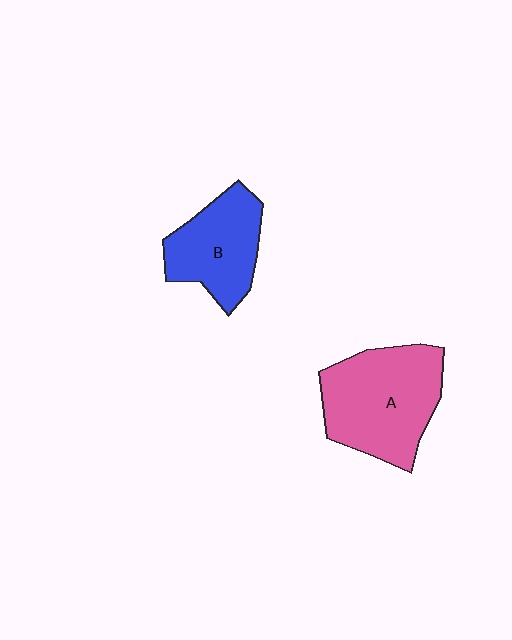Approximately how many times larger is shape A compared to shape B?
Approximately 1.4 times.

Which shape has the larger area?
Shape A (pink).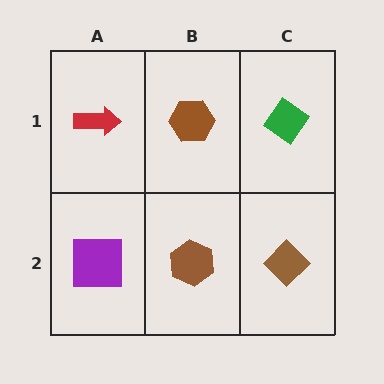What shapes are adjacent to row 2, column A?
A red arrow (row 1, column A), a brown hexagon (row 2, column B).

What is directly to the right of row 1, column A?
A brown hexagon.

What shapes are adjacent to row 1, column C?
A brown diamond (row 2, column C), a brown hexagon (row 1, column B).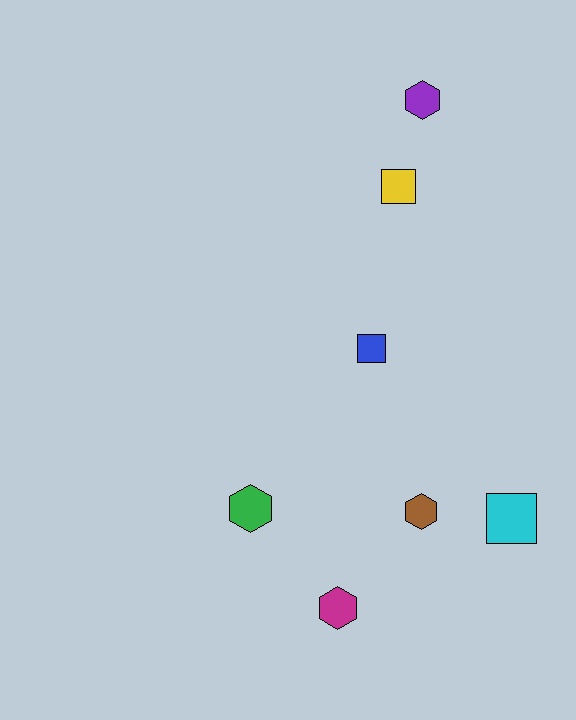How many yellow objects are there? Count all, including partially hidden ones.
There is 1 yellow object.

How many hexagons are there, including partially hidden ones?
There are 4 hexagons.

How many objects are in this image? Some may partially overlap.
There are 7 objects.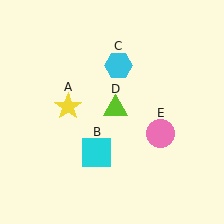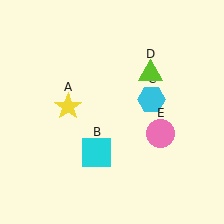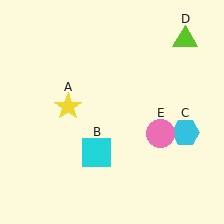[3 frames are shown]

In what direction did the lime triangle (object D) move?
The lime triangle (object D) moved up and to the right.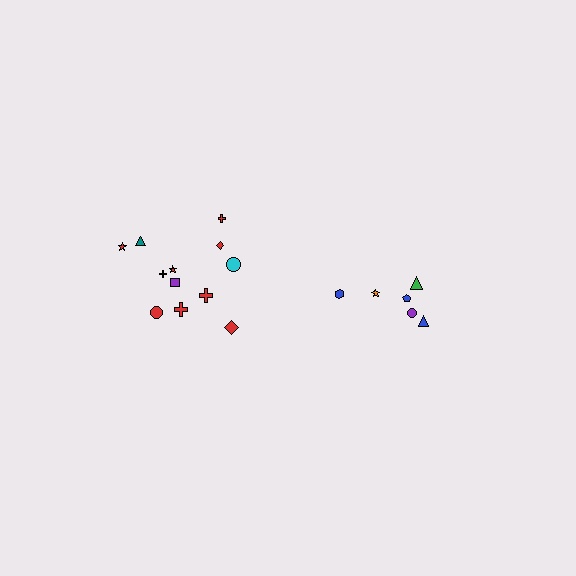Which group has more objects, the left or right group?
The left group.